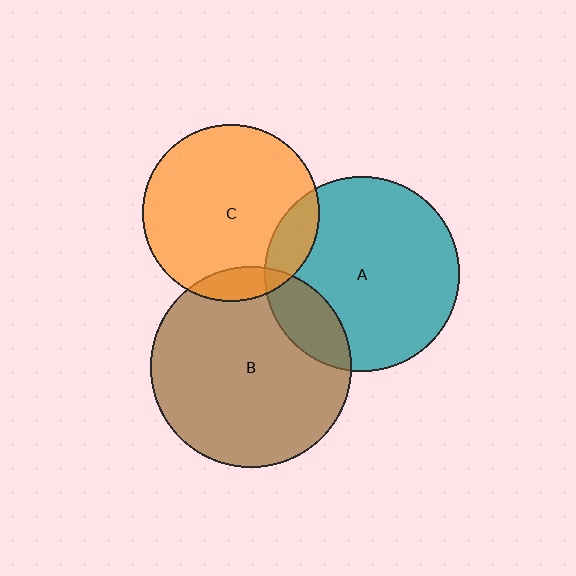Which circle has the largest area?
Circle B (brown).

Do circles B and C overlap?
Yes.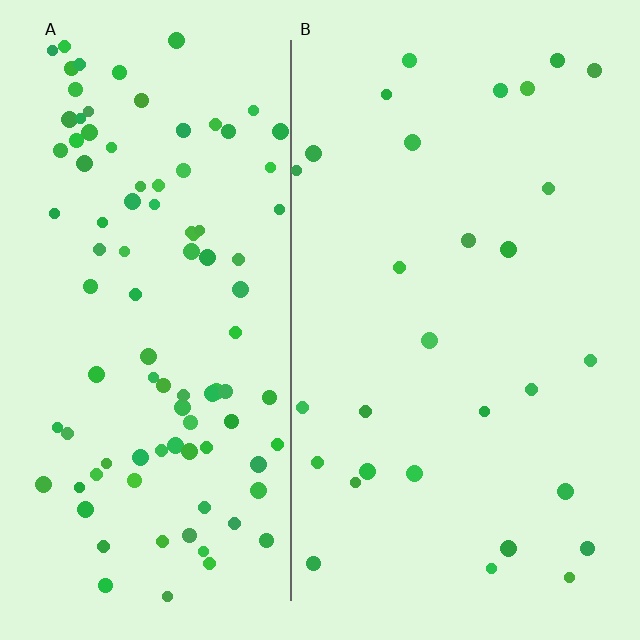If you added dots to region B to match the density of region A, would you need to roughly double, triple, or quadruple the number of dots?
Approximately triple.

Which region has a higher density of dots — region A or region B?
A (the left).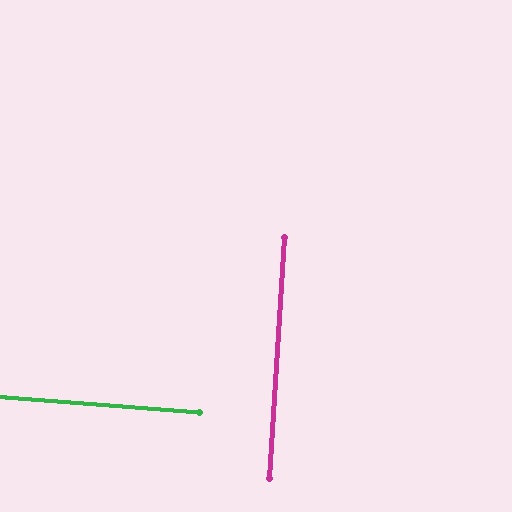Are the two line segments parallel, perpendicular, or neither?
Perpendicular — they meet at approximately 89°.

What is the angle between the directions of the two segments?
Approximately 89 degrees.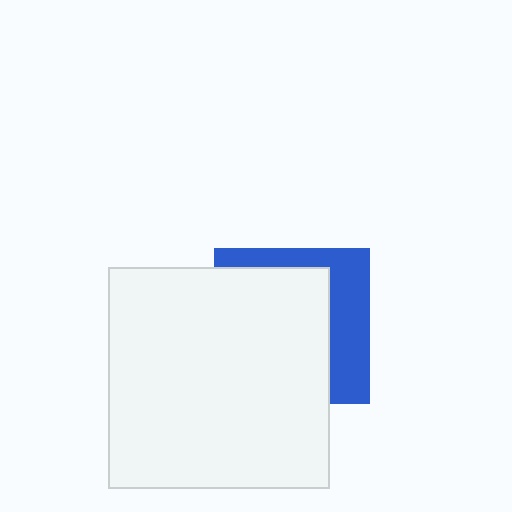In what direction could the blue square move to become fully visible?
The blue square could move right. That would shift it out from behind the white square entirely.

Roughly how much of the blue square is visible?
A small part of it is visible (roughly 35%).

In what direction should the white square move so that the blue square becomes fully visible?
The white square should move left. That is the shortest direction to clear the overlap and leave the blue square fully visible.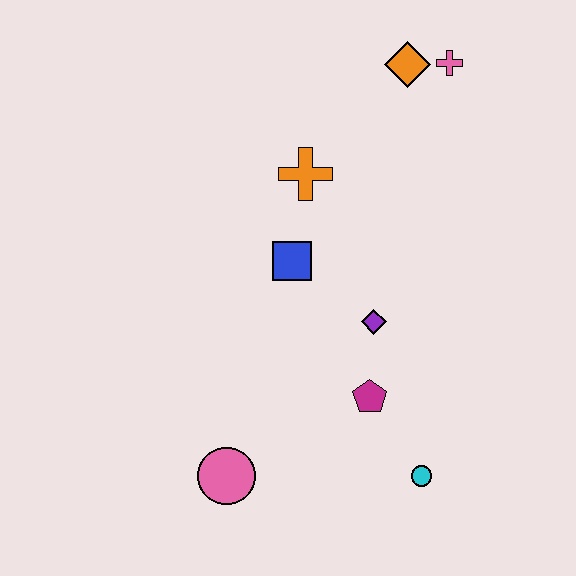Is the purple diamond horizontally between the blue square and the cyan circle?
Yes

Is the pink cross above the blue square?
Yes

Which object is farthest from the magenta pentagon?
The pink cross is farthest from the magenta pentagon.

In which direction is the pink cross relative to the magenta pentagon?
The pink cross is above the magenta pentagon.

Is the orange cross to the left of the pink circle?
No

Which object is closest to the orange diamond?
The pink cross is closest to the orange diamond.